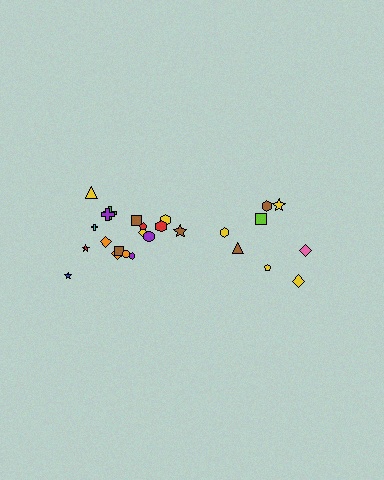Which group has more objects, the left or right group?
The left group.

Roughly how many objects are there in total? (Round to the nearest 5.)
Roughly 25 objects in total.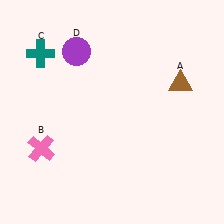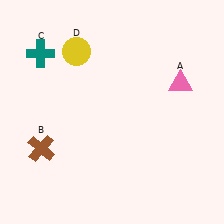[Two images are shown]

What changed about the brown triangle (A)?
In Image 1, A is brown. In Image 2, it changed to pink.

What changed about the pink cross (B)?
In Image 1, B is pink. In Image 2, it changed to brown.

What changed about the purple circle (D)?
In Image 1, D is purple. In Image 2, it changed to yellow.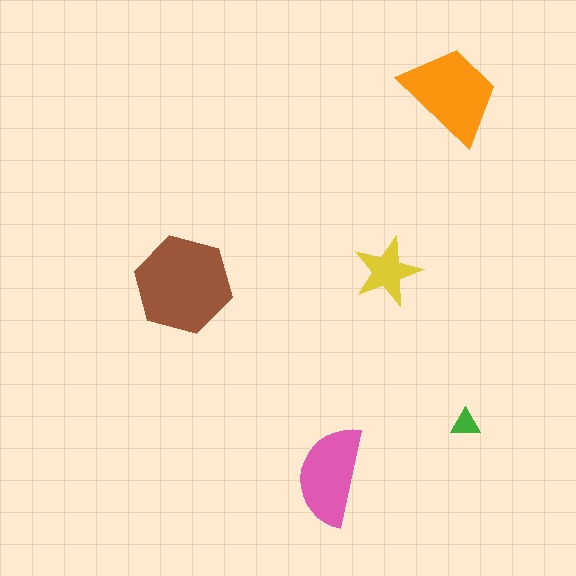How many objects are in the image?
There are 5 objects in the image.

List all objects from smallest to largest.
The green triangle, the yellow star, the pink semicircle, the orange trapezoid, the brown hexagon.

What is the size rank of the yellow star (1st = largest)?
4th.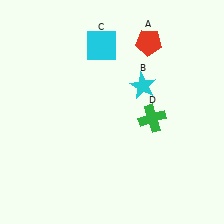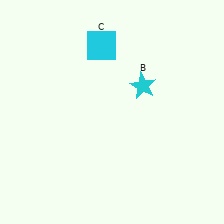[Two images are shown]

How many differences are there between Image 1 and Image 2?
There are 2 differences between the two images.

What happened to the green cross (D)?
The green cross (D) was removed in Image 2. It was in the bottom-right area of Image 1.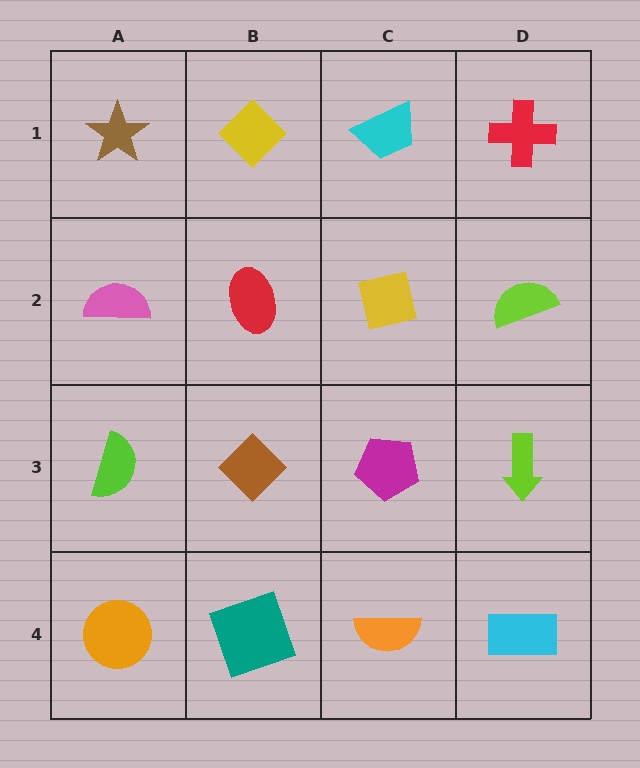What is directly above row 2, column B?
A yellow diamond.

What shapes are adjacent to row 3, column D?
A lime semicircle (row 2, column D), a cyan rectangle (row 4, column D), a magenta pentagon (row 3, column C).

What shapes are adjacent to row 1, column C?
A yellow square (row 2, column C), a yellow diamond (row 1, column B), a red cross (row 1, column D).